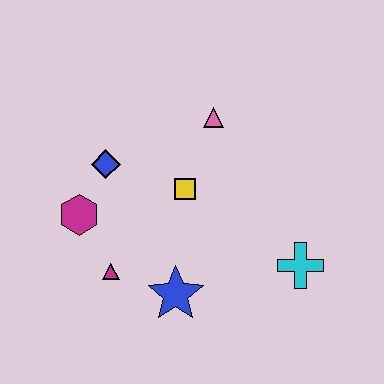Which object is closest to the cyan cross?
The blue star is closest to the cyan cross.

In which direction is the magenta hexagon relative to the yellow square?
The magenta hexagon is to the left of the yellow square.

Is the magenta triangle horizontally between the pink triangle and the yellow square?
No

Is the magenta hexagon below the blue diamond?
Yes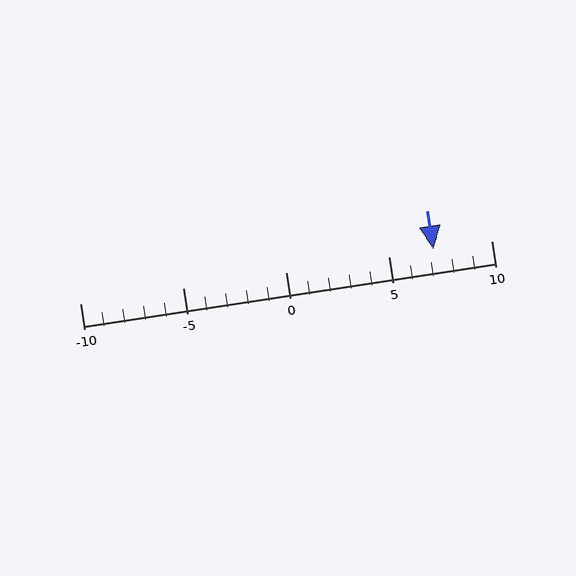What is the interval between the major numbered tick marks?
The major tick marks are spaced 5 units apart.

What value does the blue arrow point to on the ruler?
The blue arrow points to approximately 7.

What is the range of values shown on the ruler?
The ruler shows values from -10 to 10.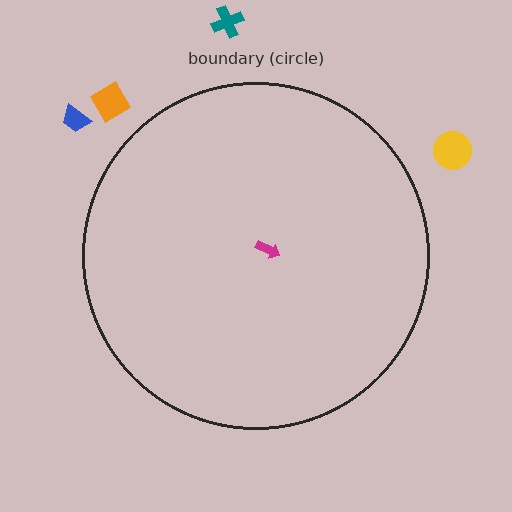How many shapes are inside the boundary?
1 inside, 4 outside.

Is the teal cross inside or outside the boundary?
Outside.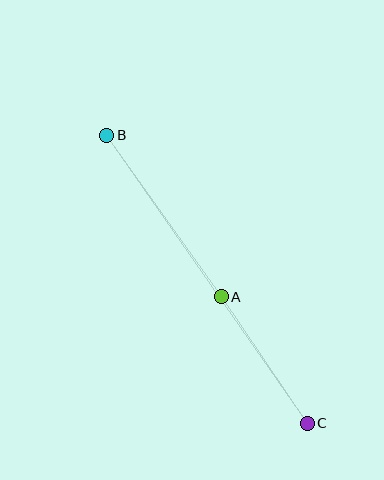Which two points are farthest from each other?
Points B and C are farthest from each other.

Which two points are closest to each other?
Points A and C are closest to each other.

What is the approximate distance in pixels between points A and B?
The distance between A and B is approximately 198 pixels.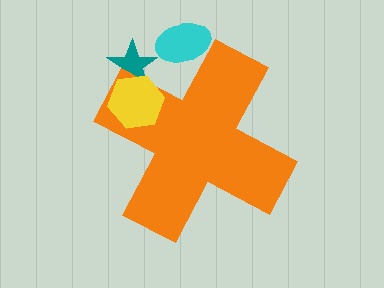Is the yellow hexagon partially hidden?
No, the yellow hexagon is fully visible.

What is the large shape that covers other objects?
An orange cross.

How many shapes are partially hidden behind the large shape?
2 shapes are partially hidden.